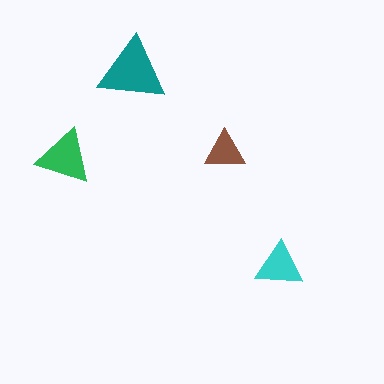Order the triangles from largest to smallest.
the teal one, the green one, the cyan one, the brown one.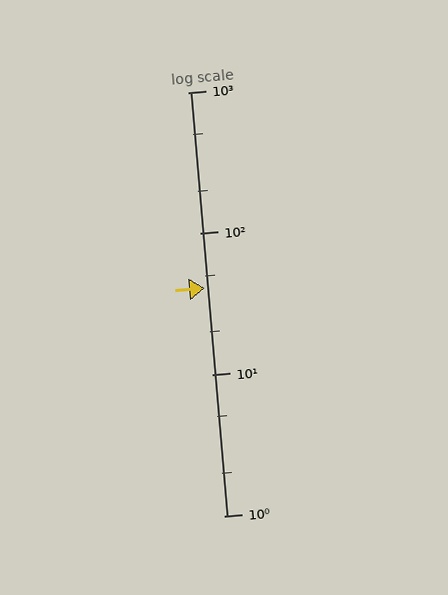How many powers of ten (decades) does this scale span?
The scale spans 3 decades, from 1 to 1000.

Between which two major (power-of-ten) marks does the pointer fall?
The pointer is between 10 and 100.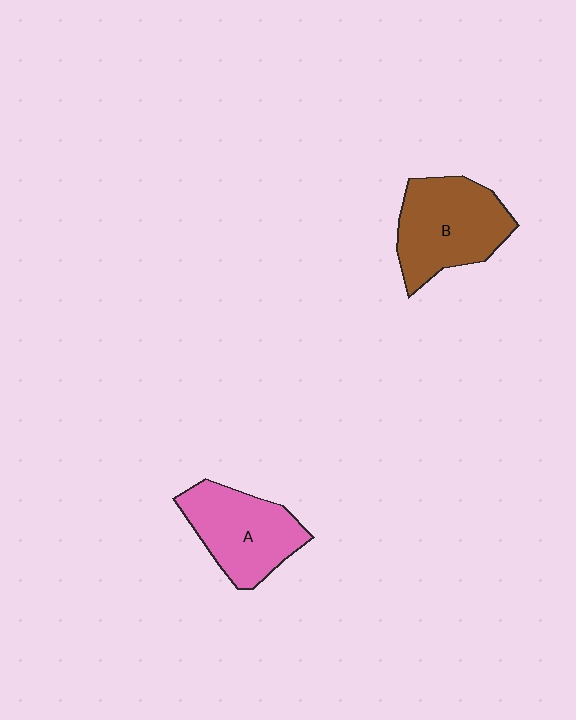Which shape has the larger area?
Shape B (brown).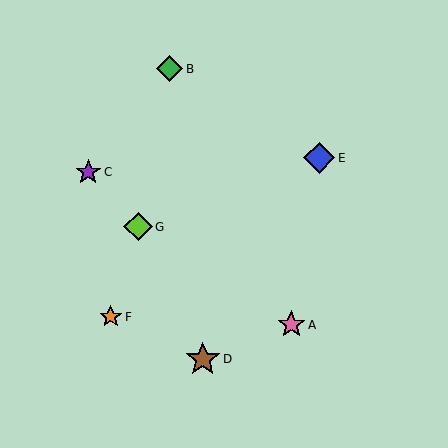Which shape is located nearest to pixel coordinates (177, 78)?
The green diamond (labeled B) at (170, 69) is nearest to that location.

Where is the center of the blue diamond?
The center of the blue diamond is at (319, 158).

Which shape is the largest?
The brown star (labeled D) is the largest.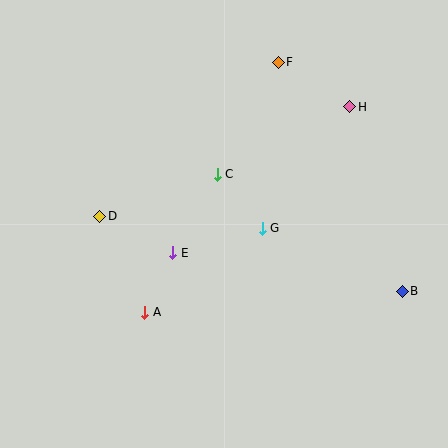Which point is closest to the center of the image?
Point G at (262, 228) is closest to the center.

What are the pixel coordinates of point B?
Point B is at (402, 291).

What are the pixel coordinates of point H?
Point H is at (350, 107).